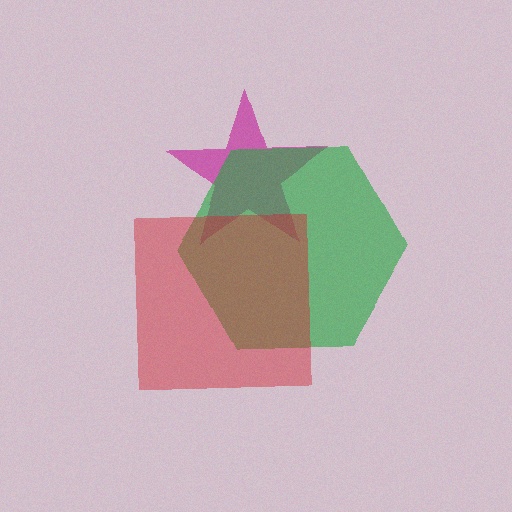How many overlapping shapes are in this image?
There are 3 overlapping shapes in the image.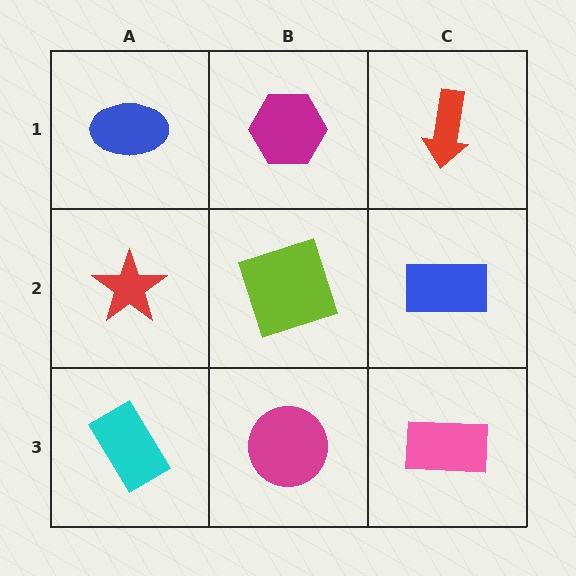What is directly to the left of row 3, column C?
A magenta circle.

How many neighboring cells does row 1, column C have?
2.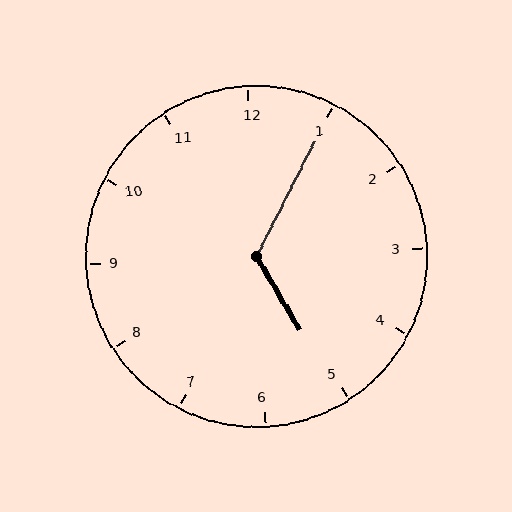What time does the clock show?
5:05.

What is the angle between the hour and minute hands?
Approximately 122 degrees.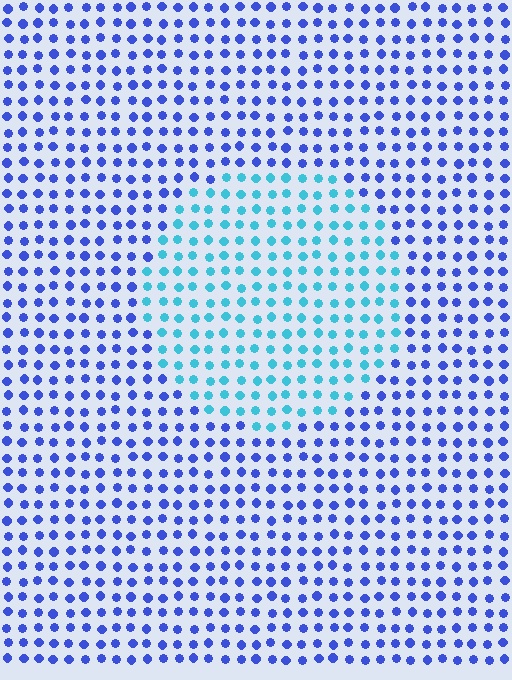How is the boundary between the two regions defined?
The boundary is defined purely by a slight shift in hue (about 45 degrees). Spacing, size, and orientation are identical on both sides.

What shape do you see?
I see a circle.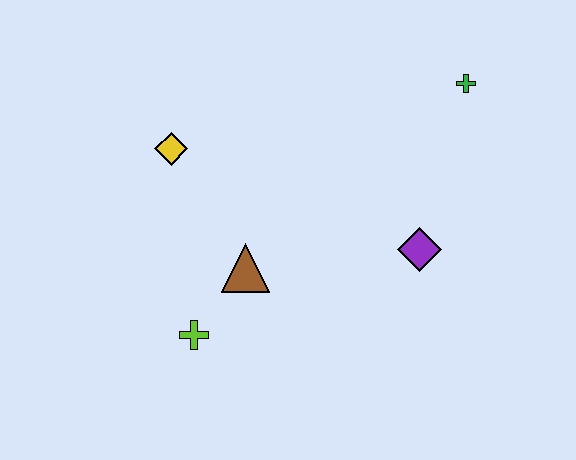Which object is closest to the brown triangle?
The lime cross is closest to the brown triangle.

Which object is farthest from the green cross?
The lime cross is farthest from the green cross.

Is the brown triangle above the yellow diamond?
No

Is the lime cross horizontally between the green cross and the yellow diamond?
Yes